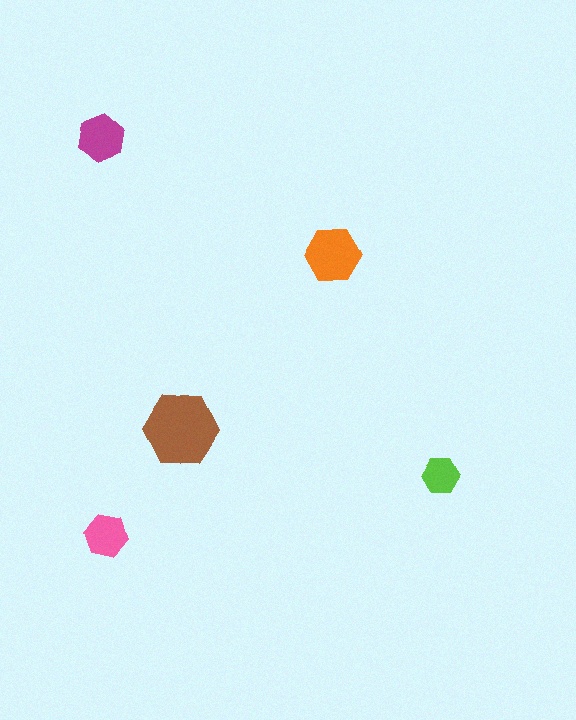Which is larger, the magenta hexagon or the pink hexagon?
The magenta one.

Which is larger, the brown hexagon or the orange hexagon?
The brown one.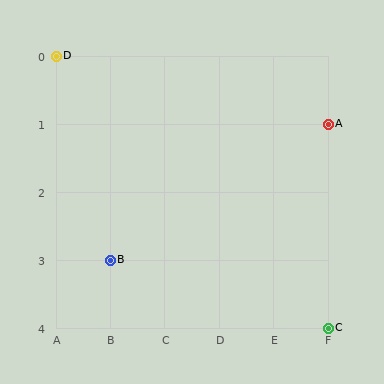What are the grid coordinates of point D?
Point D is at grid coordinates (A, 0).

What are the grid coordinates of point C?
Point C is at grid coordinates (F, 4).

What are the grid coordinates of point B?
Point B is at grid coordinates (B, 3).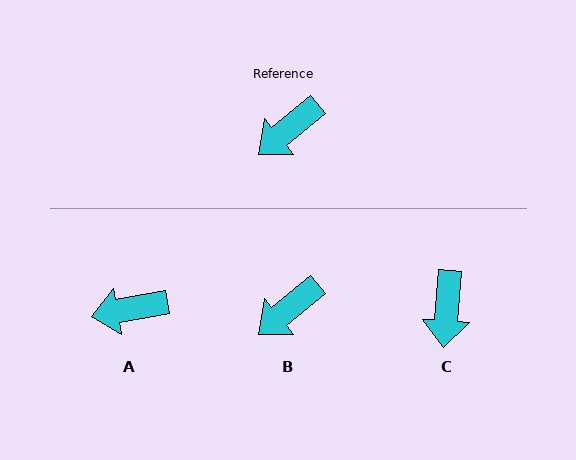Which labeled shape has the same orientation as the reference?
B.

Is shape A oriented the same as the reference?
No, it is off by about 29 degrees.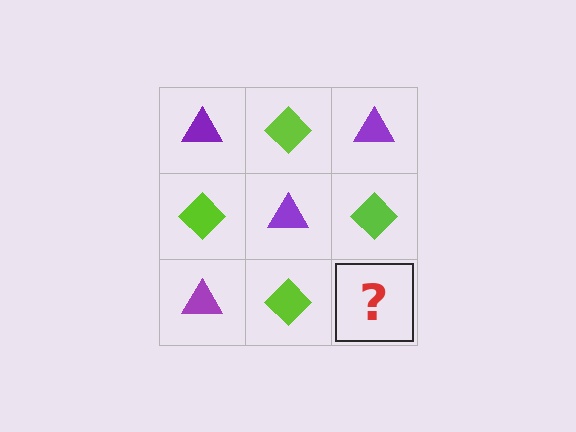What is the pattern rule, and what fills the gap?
The rule is that it alternates purple triangle and lime diamond in a checkerboard pattern. The gap should be filled with a purple triangle.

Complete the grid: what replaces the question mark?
The question mark should be replaced with a purple triangle.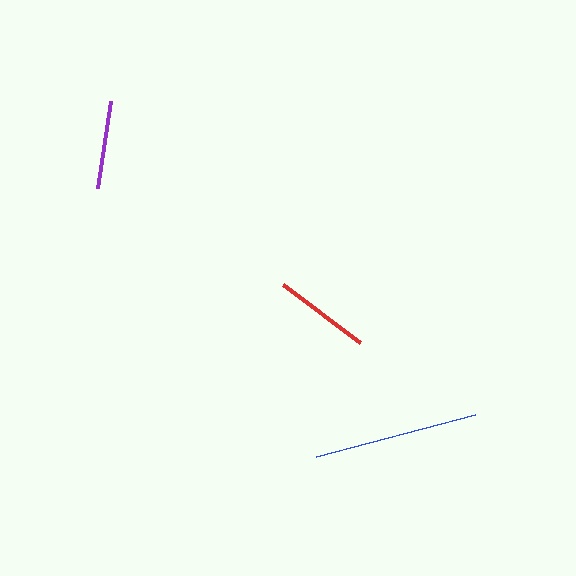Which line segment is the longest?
The blue line is the longest at approximately 165 pixels.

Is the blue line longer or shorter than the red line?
The blue line is longer than the red line.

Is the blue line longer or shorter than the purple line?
The blue line is longer than the purple line.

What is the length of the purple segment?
The purple segment is approximately 88 pixels long.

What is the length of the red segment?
The red segment is approximately 96 pixels long.